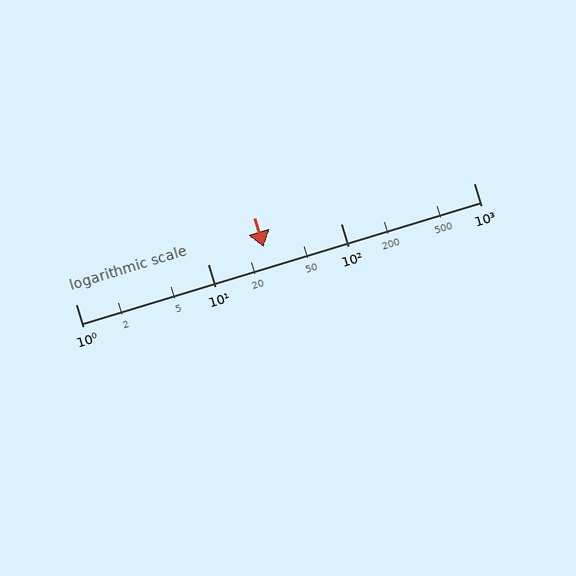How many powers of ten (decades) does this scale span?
The scale spans 3 decades, from 1 to 1000.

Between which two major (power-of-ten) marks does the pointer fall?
The pointer is between 10 and 100.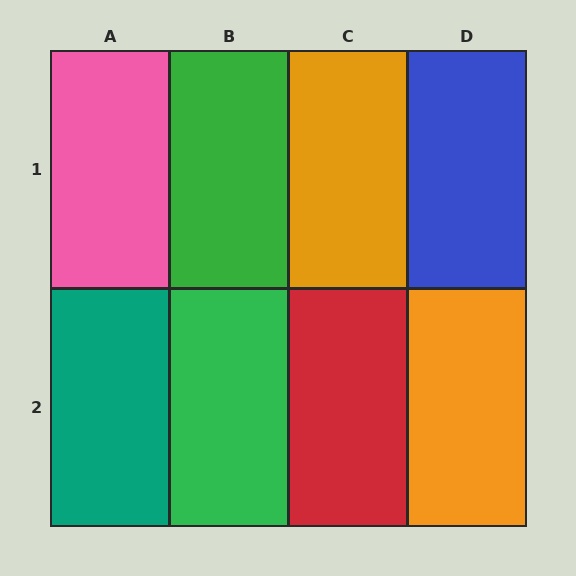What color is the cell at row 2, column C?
Red.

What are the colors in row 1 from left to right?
Pink, green, orange, blue.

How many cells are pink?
1 cell is pink.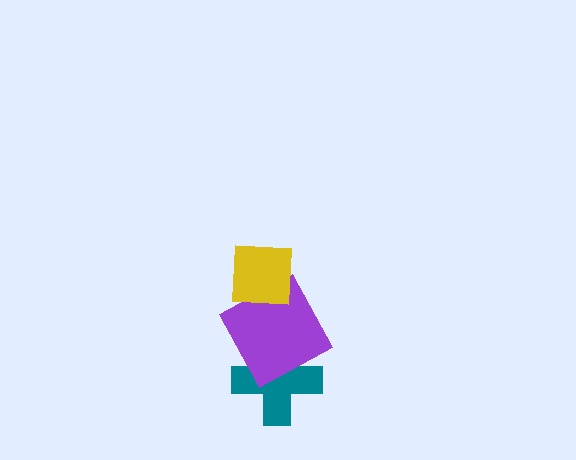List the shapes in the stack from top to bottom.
From top to bottom: the yellow square, the purple square, the teal cross.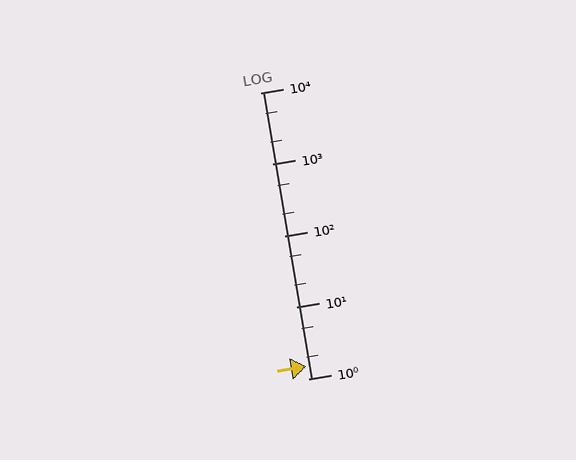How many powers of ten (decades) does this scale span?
The scale spans 4 decades, from 1 to 10000.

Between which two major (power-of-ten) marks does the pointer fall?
The pointer is between 1 and 10.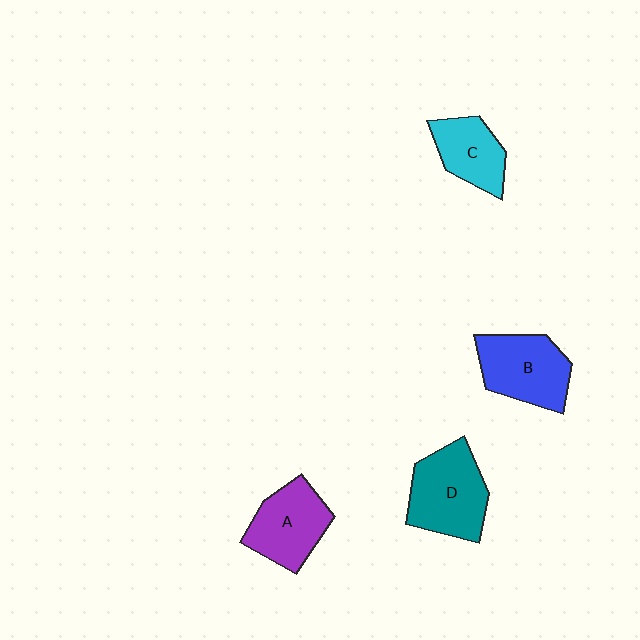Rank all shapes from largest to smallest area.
From largest to smallest: D (teal), B (blue), A (purple), C (cyan).